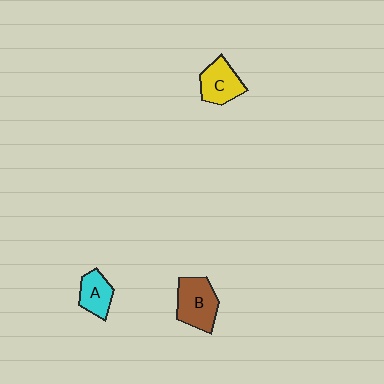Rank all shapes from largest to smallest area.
From largest to smallest: B (brown), C (yellow), A (cyan).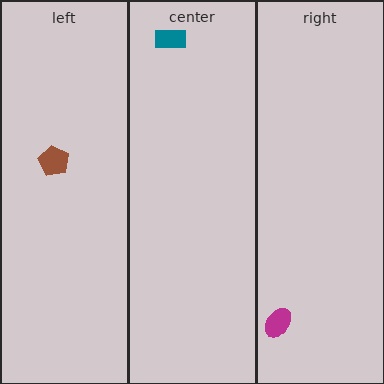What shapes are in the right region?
The magenta ellipse.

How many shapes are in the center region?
1.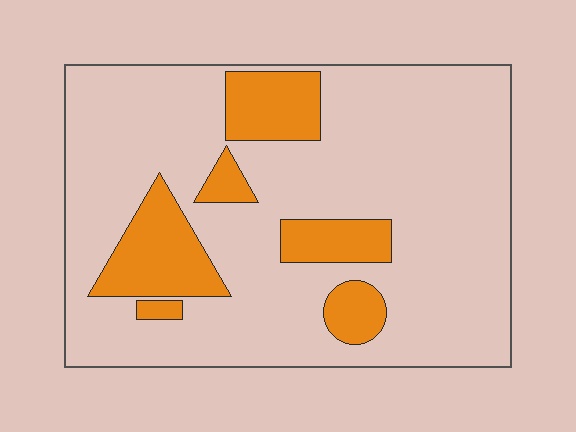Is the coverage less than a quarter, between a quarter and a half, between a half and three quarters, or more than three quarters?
Less than a quarter.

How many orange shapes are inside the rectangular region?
6.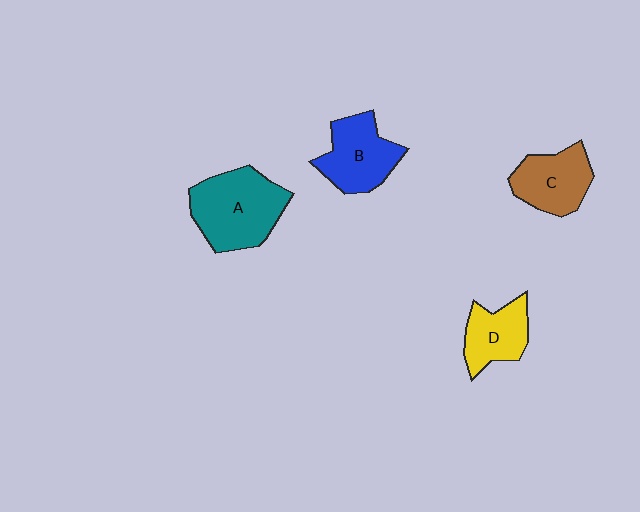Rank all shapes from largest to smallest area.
From largest to smallest: A (teal), B (blue), C (brown), D (yellow).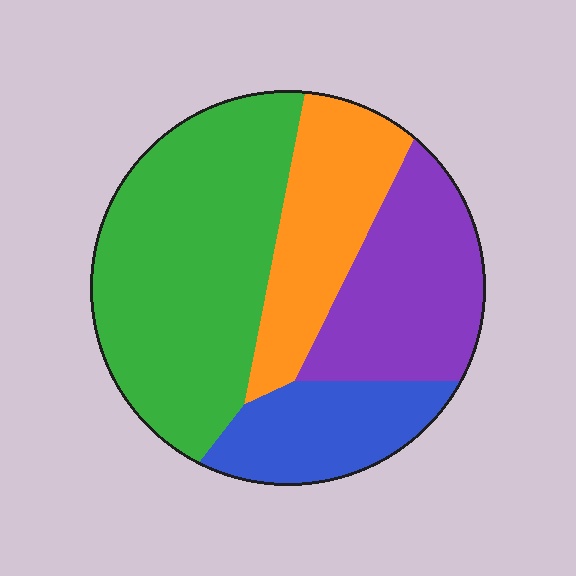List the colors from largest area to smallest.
From largest to smallest: green, purple, orange, blue.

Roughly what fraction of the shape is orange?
Orange covers about 20% of the shape.